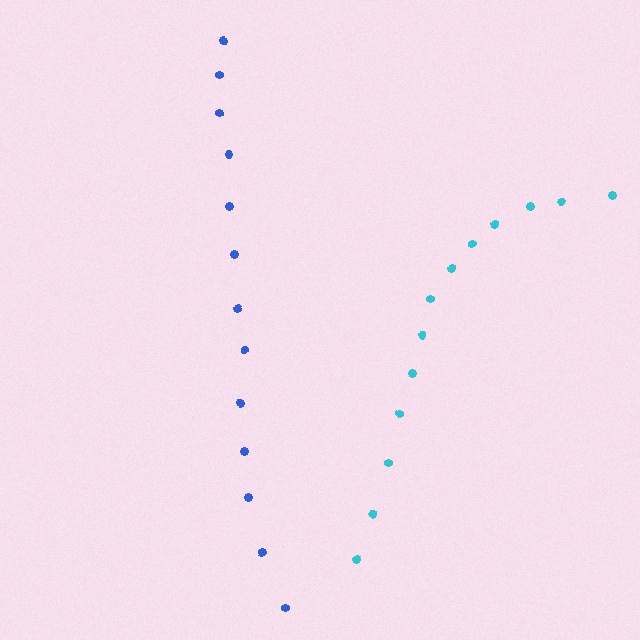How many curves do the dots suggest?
There are 2 distinct paths.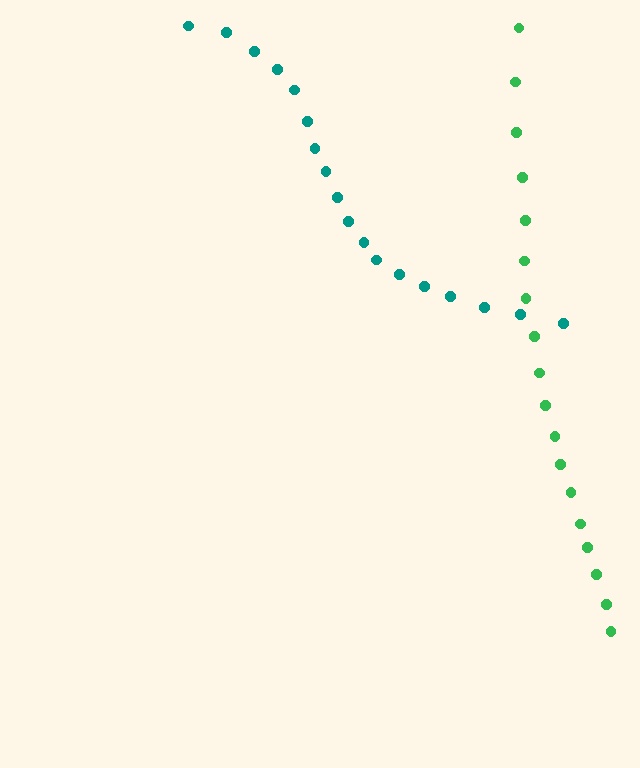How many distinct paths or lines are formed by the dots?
There are 2 distinct paths.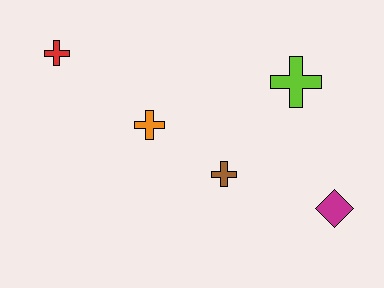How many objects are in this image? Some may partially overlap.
There are 5 objects.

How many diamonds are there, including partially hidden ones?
There is 1 diamond.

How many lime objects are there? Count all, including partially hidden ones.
There is 1 lime object.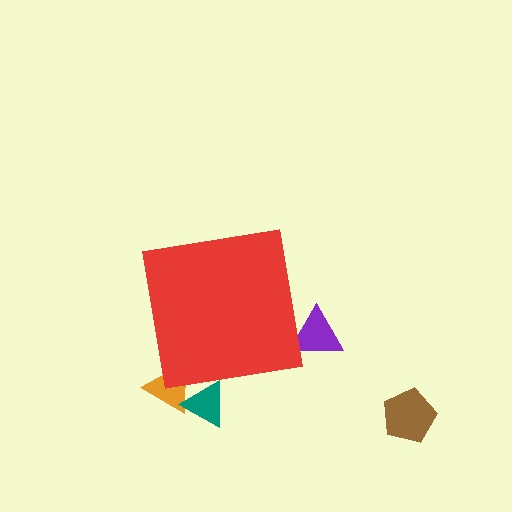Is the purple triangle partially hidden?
Yes, the purple triangle is partially hidden behind the red square.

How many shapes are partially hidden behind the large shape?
3 shapes are partially hidden.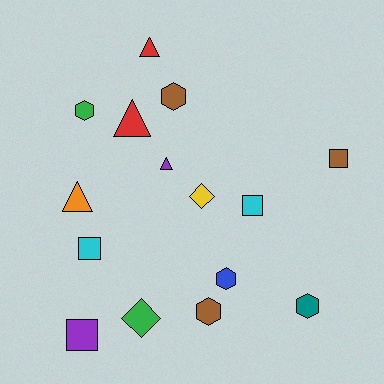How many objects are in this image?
There are 15 objects.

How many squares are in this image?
There are 4 squares.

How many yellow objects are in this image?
There is 1 yellow object.